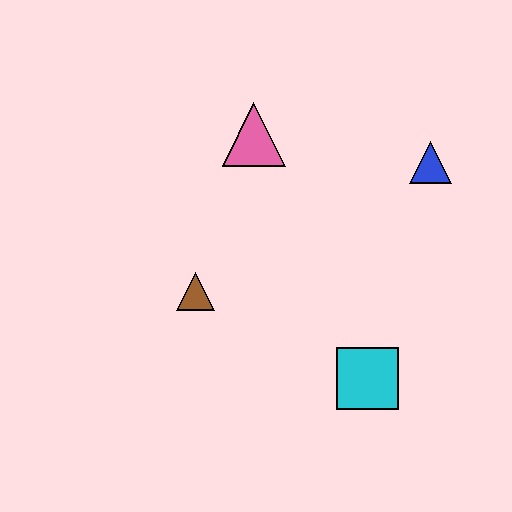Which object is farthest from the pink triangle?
The cyan square is farthest from the pink triangle.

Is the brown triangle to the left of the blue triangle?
Yes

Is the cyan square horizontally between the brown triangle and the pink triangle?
No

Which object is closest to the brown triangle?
The pink triangle is closest to the brown triangle.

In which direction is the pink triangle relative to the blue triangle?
The pink triangle is to the left of the blue triangle.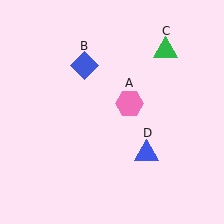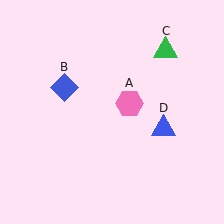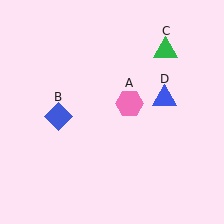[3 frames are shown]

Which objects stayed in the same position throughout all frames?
Pink hexagon (object A) and green triangle (object C) remained stationary.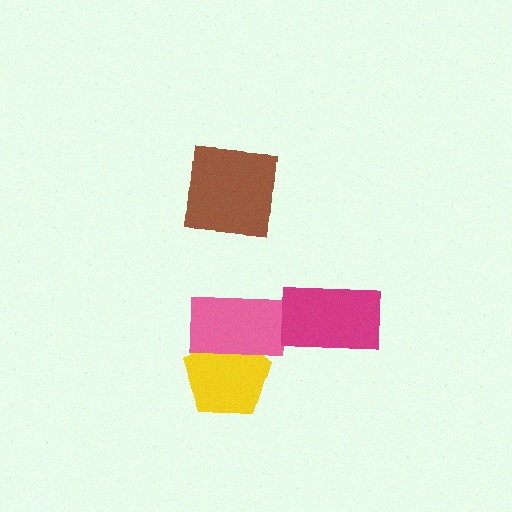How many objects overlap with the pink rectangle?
1 object overlaps with the pink rectangle.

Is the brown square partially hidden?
No, no other shape covers it.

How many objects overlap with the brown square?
0 objects overlap with the brown square.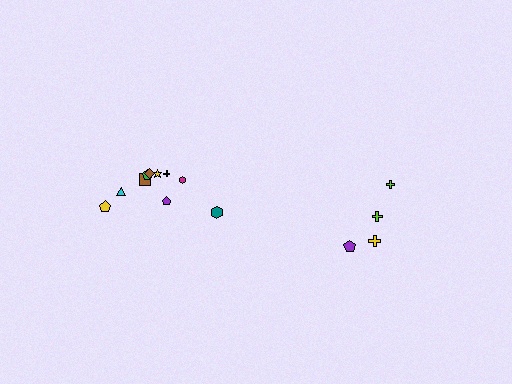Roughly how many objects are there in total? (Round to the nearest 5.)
Roughly 15 objects in total.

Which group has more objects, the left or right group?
The left group.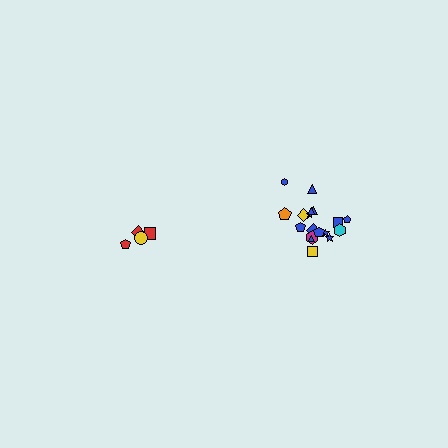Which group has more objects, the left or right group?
The right group.